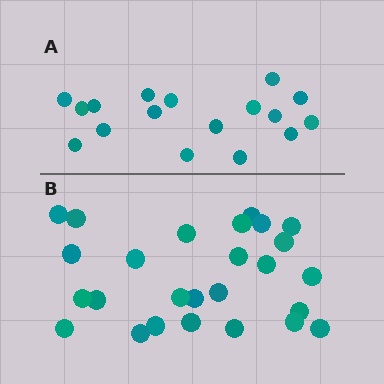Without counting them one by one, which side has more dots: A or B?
Region B (the bottom region) has more dots.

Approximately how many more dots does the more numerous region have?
Region B has roughly 8 or so more dots than region A.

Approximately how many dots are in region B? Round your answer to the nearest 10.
About 30 dots. (The exact count is 26, which rounds to 30.)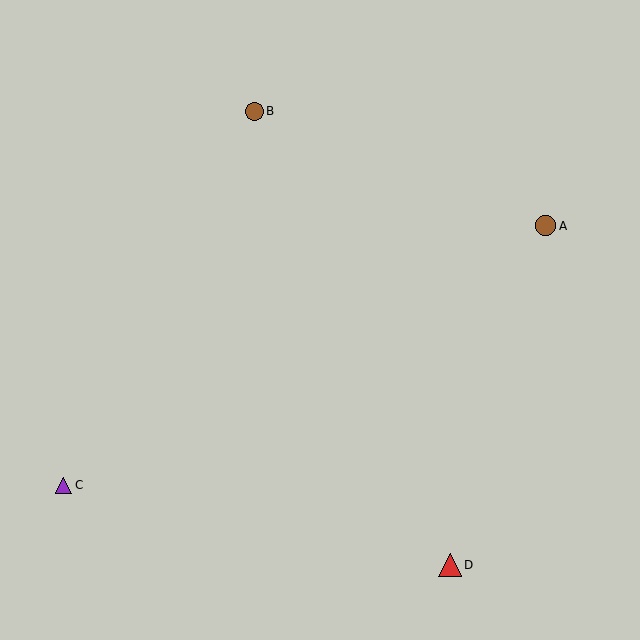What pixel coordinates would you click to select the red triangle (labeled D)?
Click at (450, 565) to select the red triangle D.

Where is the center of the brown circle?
The center of the brown circle is at (546, 226).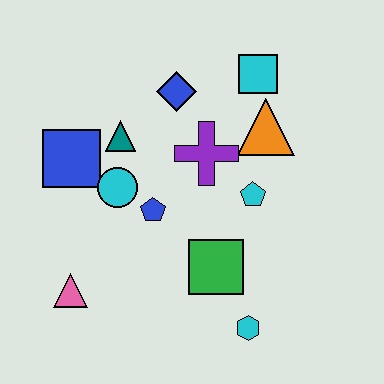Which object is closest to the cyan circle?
The blue pentagon is closest to the cyan circle.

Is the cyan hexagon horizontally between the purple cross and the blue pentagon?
No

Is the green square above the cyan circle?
No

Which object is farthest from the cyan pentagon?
The pink triangle is farthest from the cyan pentagon.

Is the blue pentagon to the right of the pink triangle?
Yes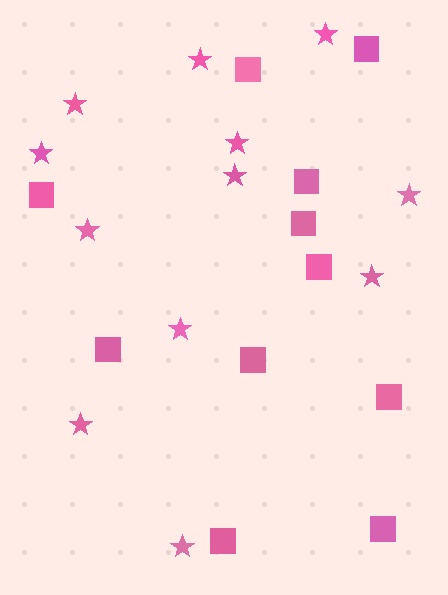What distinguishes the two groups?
There are 2 groups: one group of squares (11) and one group of stars (12).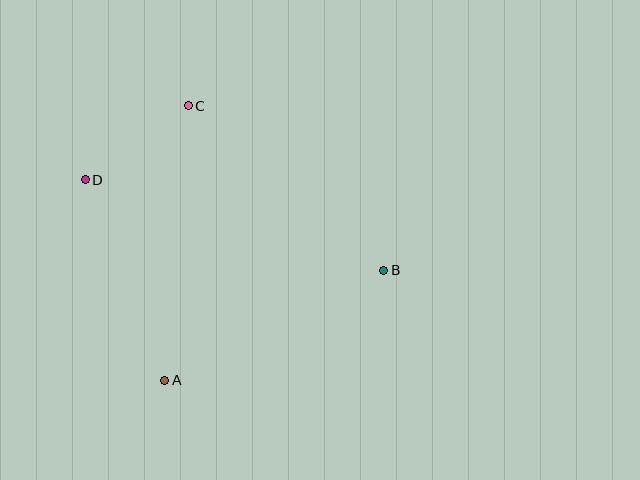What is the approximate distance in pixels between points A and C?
The distance between A and C is approximately 276 pixels.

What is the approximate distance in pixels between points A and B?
The distance between A and B is approximately 245 pixels.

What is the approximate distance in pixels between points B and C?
The distance between B and C is approximately 256 pixels.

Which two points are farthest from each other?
Points B and D are farthest from each other.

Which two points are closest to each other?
Points C and D are closest to each other.